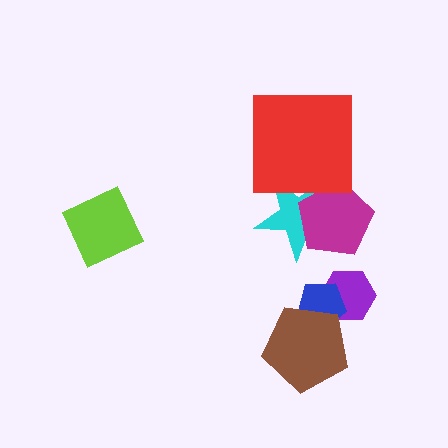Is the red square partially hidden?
No, no other shape covers it.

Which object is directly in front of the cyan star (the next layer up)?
The magenta pentagon is directly in front of the cyan star.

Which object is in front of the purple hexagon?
The blue pentagon is in front of the purple hexagon.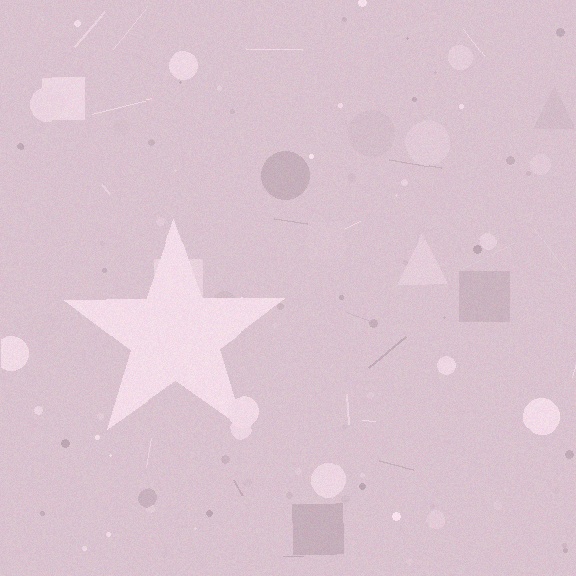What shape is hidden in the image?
A star is hidden in the image.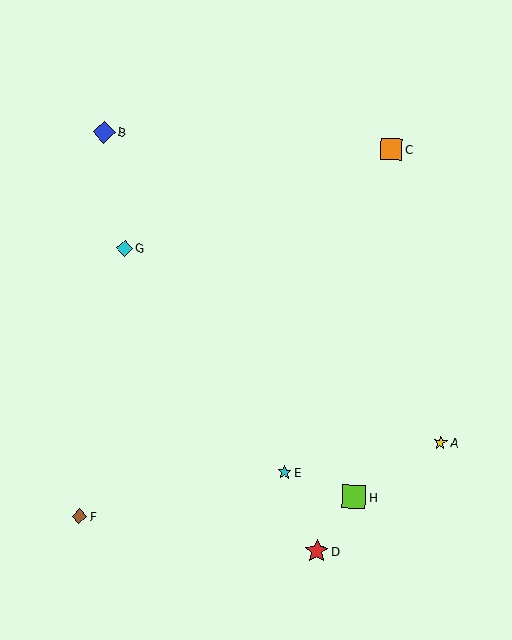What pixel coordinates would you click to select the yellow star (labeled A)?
Click at (440, 442) to select the yellow star A.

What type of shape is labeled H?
Shape H is a lime square.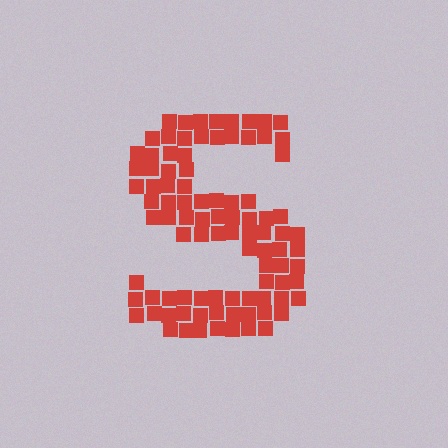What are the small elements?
The small elements are squares.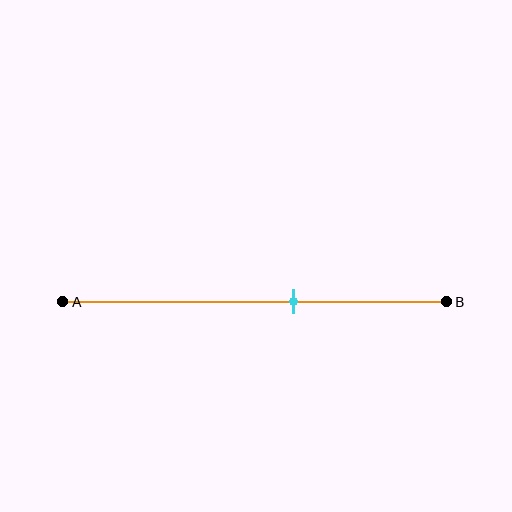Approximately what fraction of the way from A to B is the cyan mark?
The cyan mark is approximately 60% of the way from A to B.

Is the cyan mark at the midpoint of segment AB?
No, the mark is at about 60% from A, not at the 50% midpoint.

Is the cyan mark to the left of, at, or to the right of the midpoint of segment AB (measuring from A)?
The cyan mark is to the right of the midpoint of segment AB.